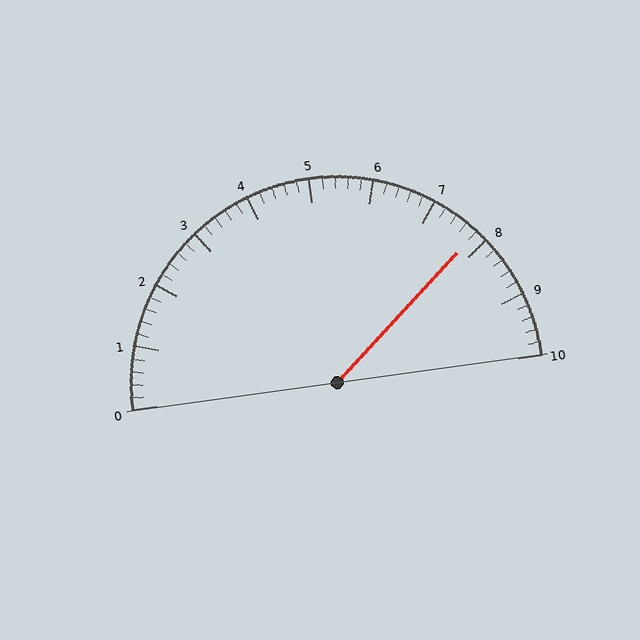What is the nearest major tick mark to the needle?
The nearest major tick mark is 8.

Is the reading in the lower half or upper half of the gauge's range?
The reading is in the upper half of the range (0 to 10).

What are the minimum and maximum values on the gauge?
The gauge ranges from 0 to 10.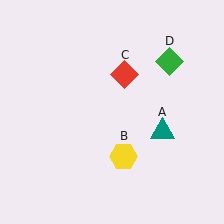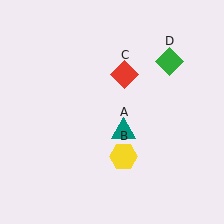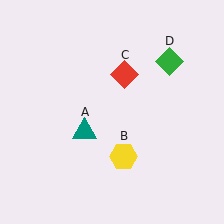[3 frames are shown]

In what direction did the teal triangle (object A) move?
The teal triangle (object A) moved left.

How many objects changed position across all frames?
1 object changed position: teal triangle (object A).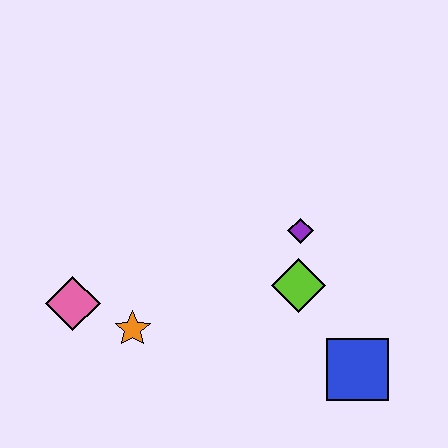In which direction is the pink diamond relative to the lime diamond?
The pink diamond is to the left of the lime diamond.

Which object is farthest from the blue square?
The pink diamond is farthest from the blue square.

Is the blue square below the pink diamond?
Yes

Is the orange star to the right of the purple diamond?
No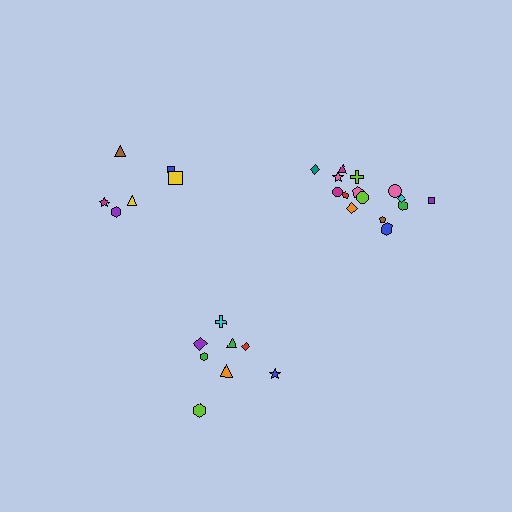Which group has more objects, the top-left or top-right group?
The top-right group.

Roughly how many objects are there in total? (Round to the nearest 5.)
Roughly 30 objects in total.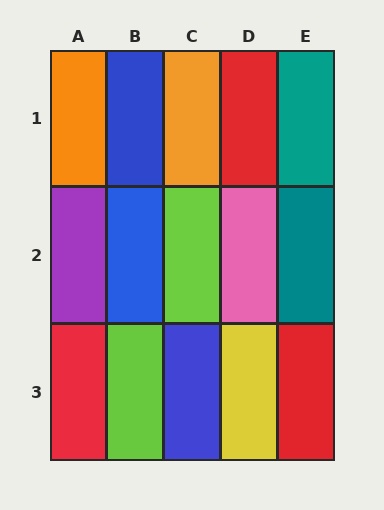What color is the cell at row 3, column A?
Red.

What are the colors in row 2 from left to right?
Purple, blue, lime, pink, teal.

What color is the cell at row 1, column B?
Blue.